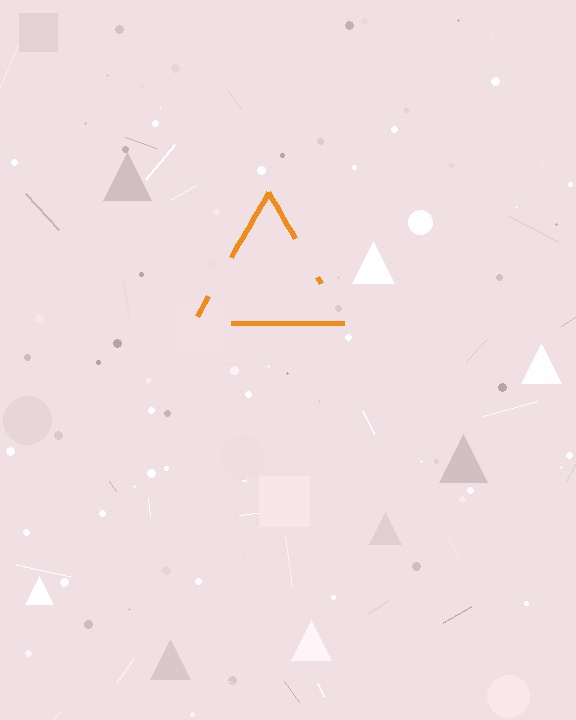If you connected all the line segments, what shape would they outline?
They would outline a triangle.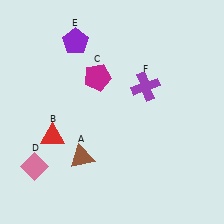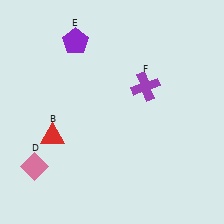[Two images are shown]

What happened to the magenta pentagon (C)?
The magenta pentagon (C) was removed in Image 2. It was in the top-left area of Image 1.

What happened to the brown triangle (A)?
The brown triangle (A) was removed in Image 2. It was in the bottom-left area of Image 1.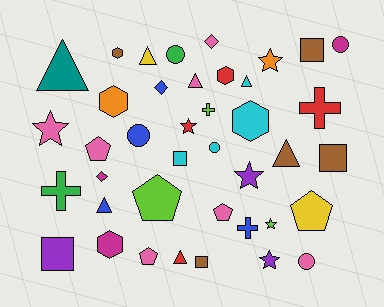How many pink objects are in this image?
There are 7 pink objects.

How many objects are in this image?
There are 40 objects.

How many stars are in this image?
There are 6 stars.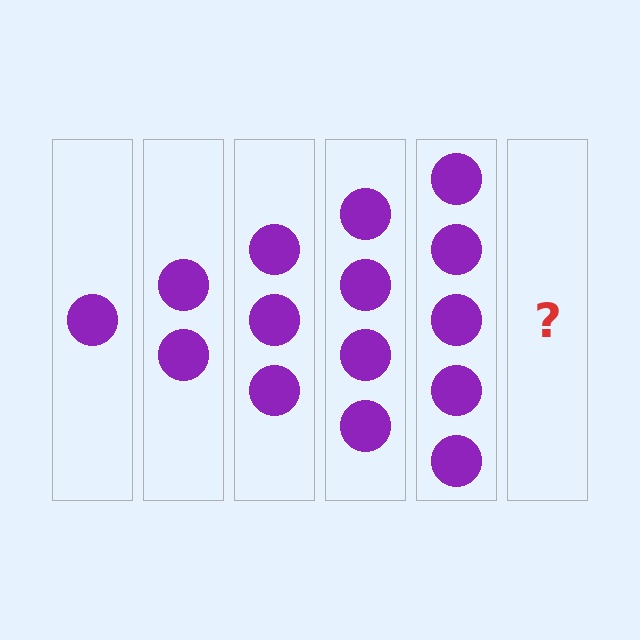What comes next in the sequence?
The next element should be 6 circles.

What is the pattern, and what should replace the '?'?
The pattern is that each step adds one more circle. The '?' should be 6 circles.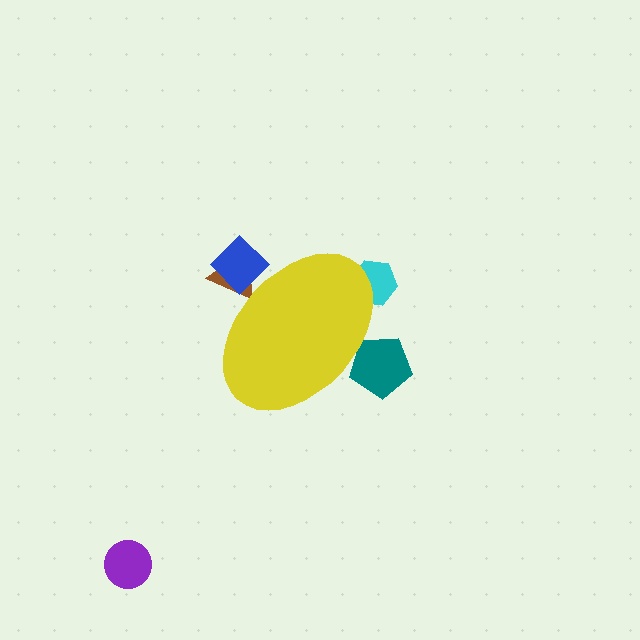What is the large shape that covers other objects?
A yellow ellipse.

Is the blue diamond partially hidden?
Yes, the blue diamond is partially hidden behind the yellow ellipse.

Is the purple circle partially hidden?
No, the purple circle is fully visible.